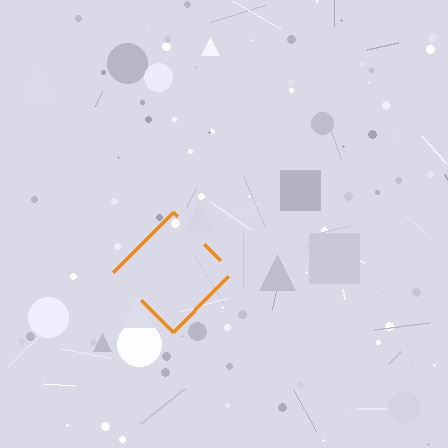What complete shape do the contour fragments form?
The contour fragments form a diamond.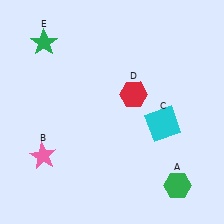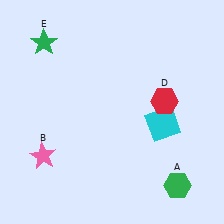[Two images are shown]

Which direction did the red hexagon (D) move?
The red hexagon (D) moved right.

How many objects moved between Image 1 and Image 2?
1 object moved between the two images.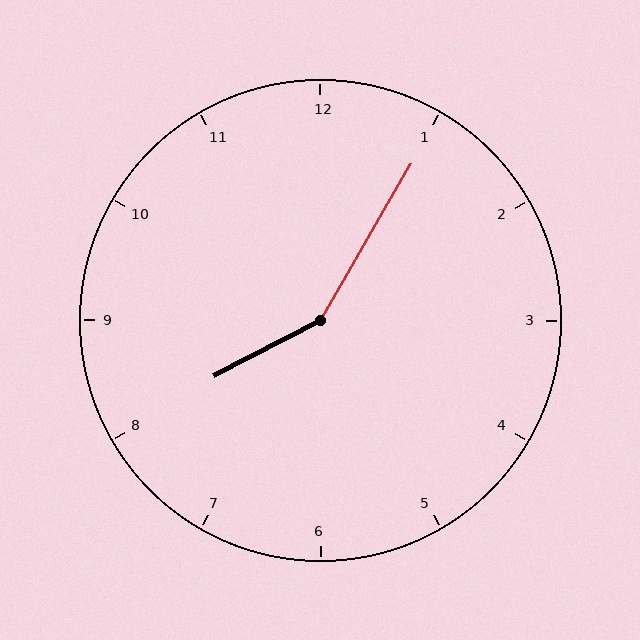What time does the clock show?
8:05.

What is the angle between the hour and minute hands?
Approximately 148 degrees.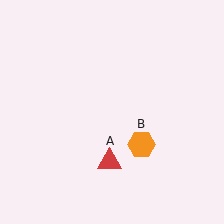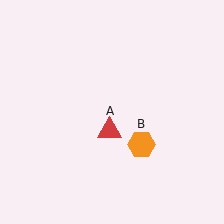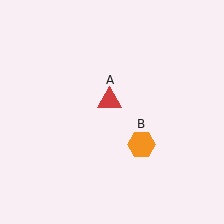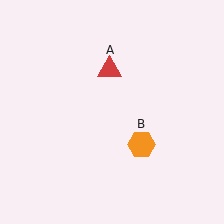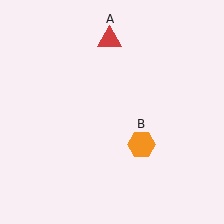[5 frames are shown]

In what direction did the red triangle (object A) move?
The red triangle (object A) moved up.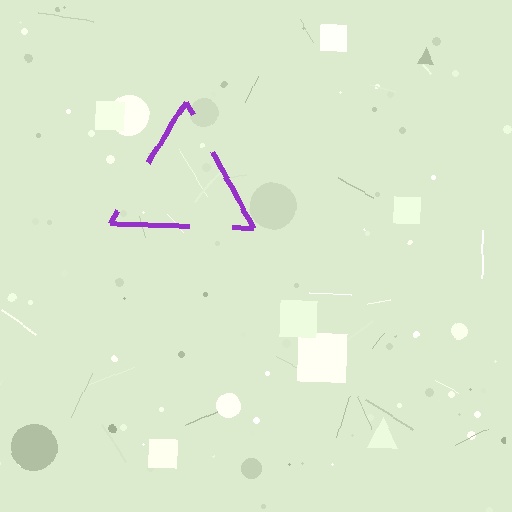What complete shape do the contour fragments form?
The contour fragments form a triangle.